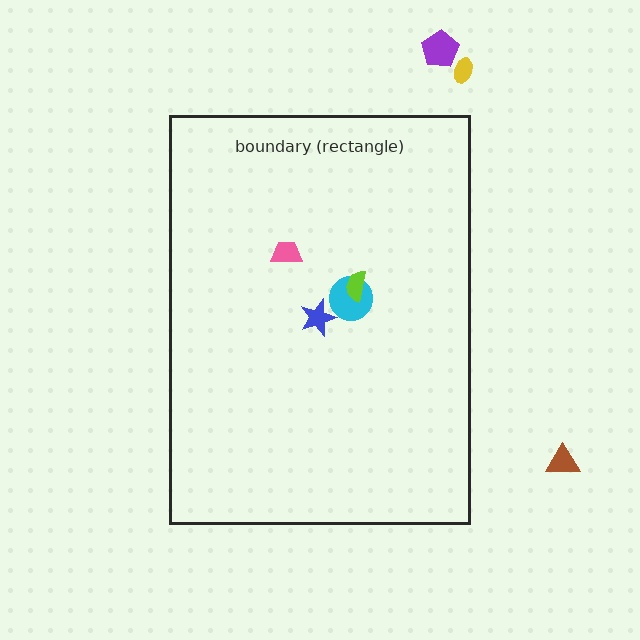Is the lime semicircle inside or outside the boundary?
Inside.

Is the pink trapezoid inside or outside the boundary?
Inside.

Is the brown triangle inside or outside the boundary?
Outside.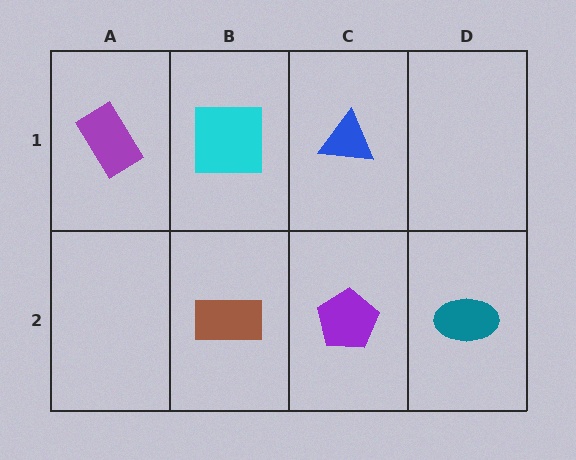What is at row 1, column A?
A purple rectangle.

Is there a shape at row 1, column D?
No, that cell is empty.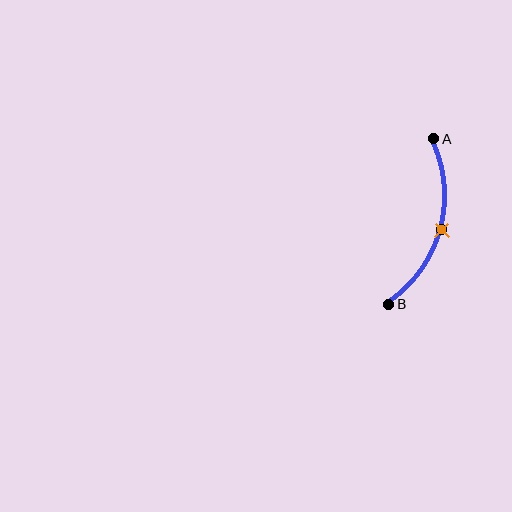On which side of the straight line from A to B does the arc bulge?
The arc bulges to the right of the straight line connecting A and B.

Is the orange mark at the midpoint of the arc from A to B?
Yes. The orange mark lies on the arc at equal arc-length from both A and B — it is the arc midpoint.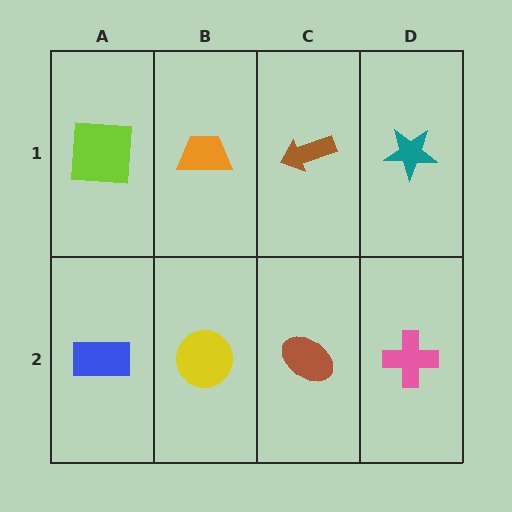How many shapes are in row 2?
4 shapes.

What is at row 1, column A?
A lime square.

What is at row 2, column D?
A pink cross.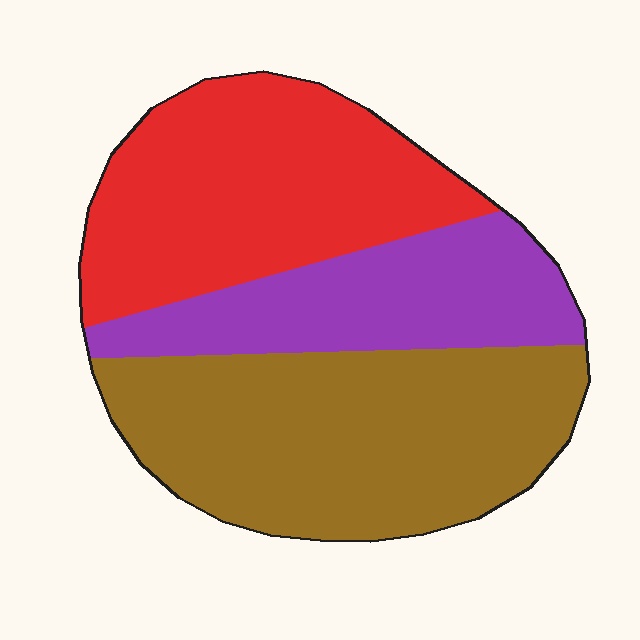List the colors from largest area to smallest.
From largest to smallest: brown, red, purple.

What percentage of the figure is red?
Red covers about 35% of the figure.